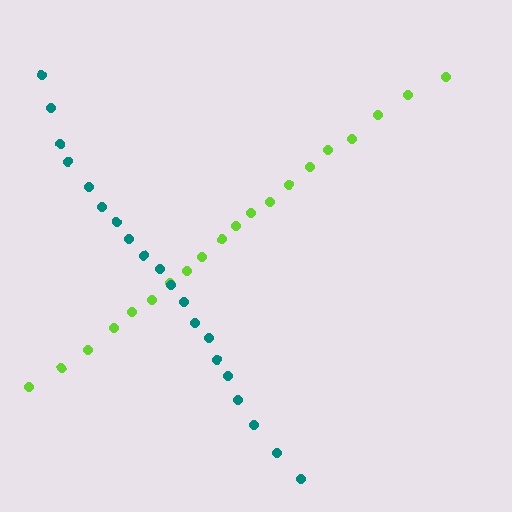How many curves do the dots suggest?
There are 2 distinct paths.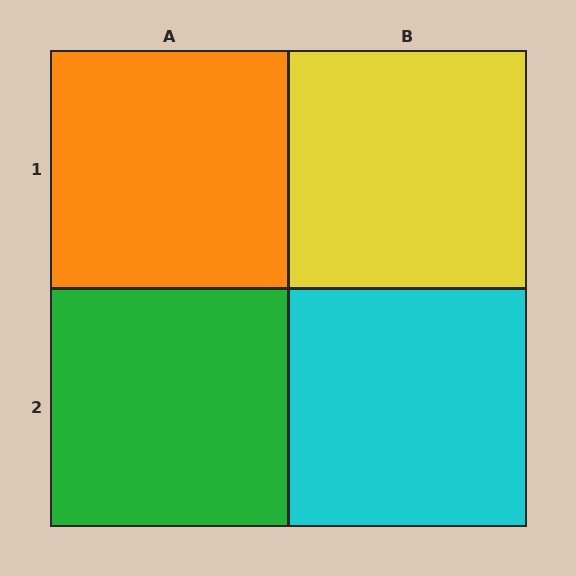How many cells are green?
1 cell is green.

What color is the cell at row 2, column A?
Green.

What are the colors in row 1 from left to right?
Orange, yellow.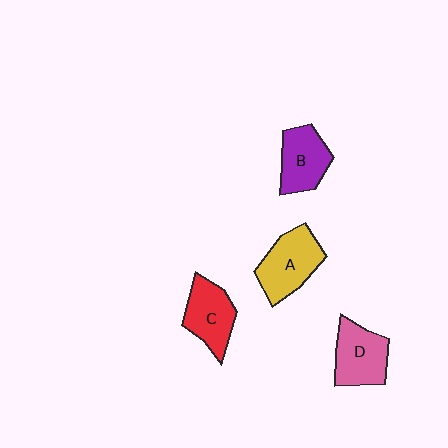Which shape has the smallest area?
Shape B (purple).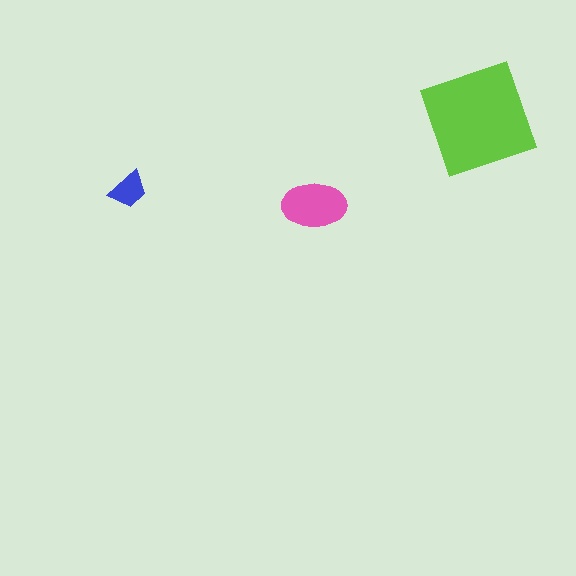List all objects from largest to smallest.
The lime diamond, the pink ellipse, the blue trapezoid.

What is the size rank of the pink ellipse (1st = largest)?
2nd.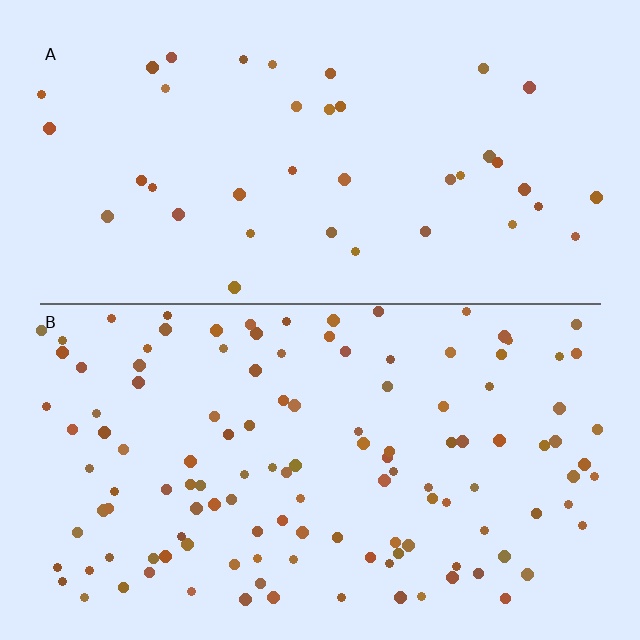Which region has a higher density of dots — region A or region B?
B (the bottom).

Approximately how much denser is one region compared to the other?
Approximately 3.1× — region B over region A.